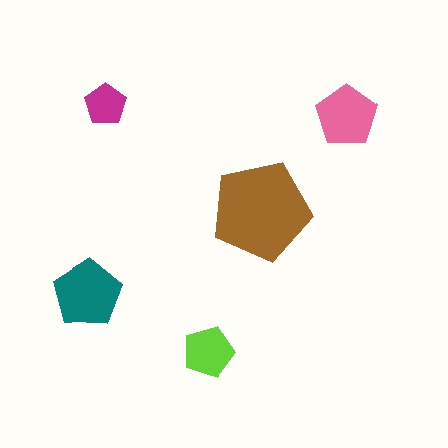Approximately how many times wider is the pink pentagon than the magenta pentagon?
About 1.5 times wider.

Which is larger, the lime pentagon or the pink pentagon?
The pink one.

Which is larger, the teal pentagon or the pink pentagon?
The teal one.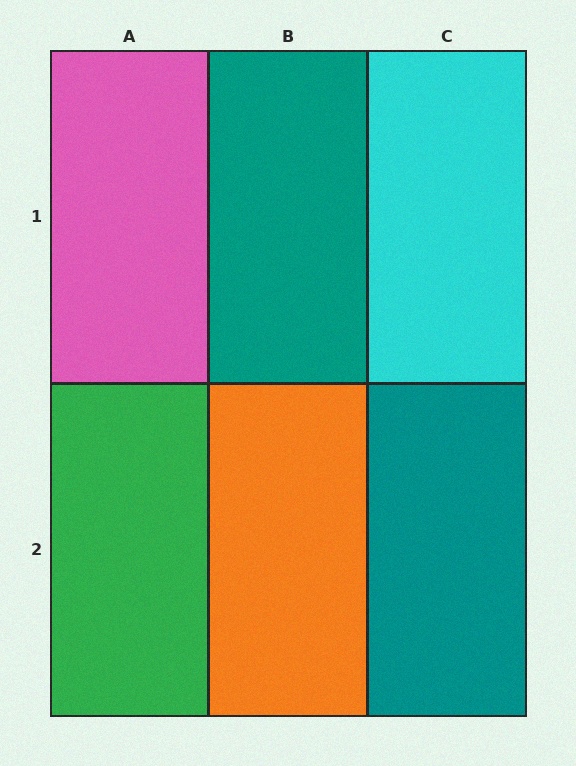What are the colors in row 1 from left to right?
Pink, teal, cyan.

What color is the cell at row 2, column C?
Teal.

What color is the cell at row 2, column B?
Orange.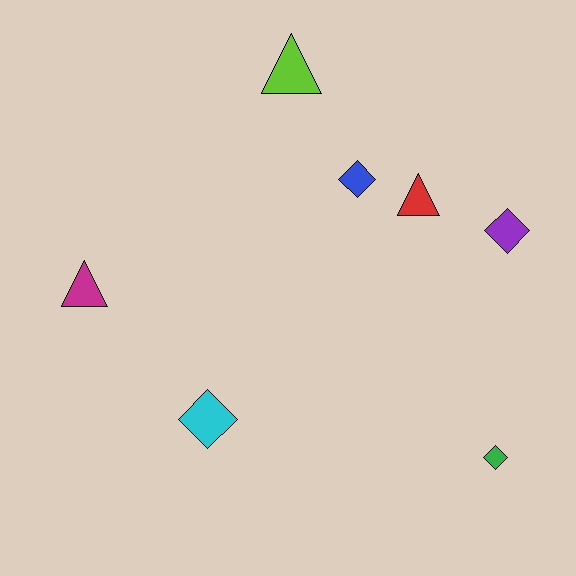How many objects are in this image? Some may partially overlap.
There are 7 objects.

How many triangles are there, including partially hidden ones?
There are 3 triangles.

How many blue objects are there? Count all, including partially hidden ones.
There is 1 blue object.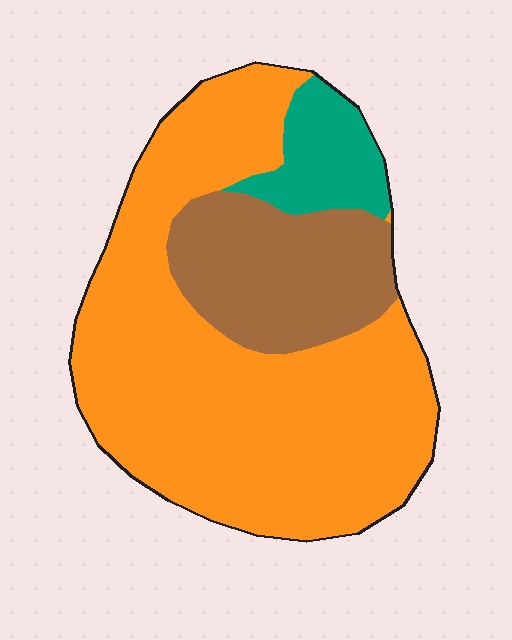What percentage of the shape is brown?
Brown covers 22% of the shape.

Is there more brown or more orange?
Orange.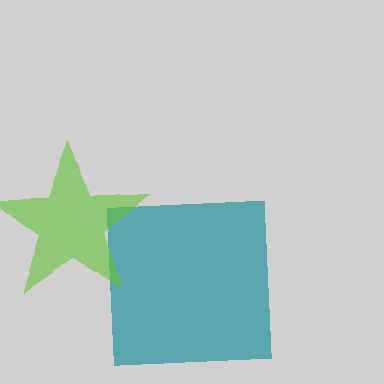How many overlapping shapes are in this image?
There are 2 overlapping shapes in the image.